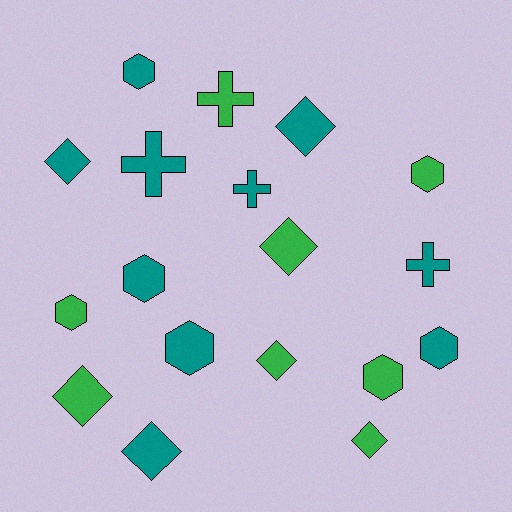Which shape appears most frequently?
Hexagon, with 7 objects.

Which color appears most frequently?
Teal, with 10 objects.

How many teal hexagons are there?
There are 4 teal hexagons.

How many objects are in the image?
There are 18 objects.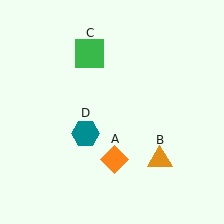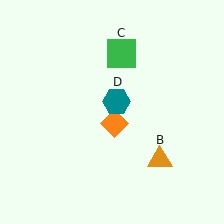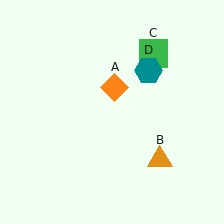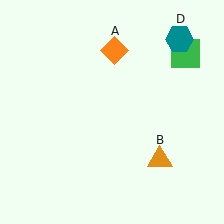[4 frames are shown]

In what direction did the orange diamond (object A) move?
The orange diamond (object A) moved up.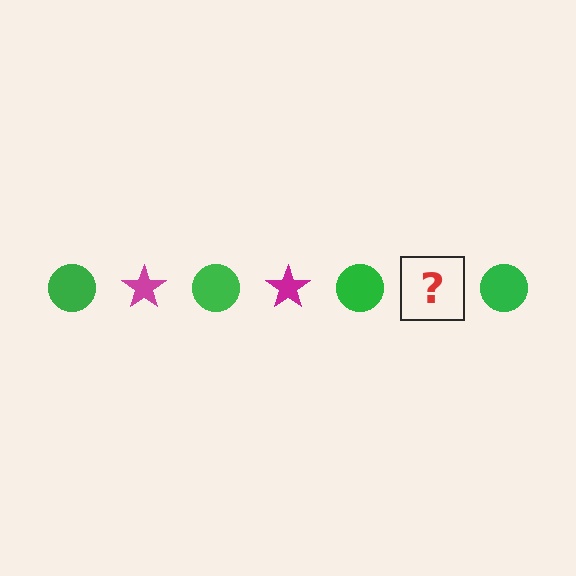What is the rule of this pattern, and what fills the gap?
The rule is that the pattern alternates between green circle and magenta star. The gap should be filled with a magenta star.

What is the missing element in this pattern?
The missing element is a magenta star.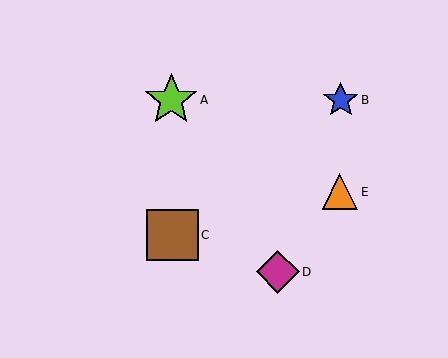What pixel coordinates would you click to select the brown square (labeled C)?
Click at (172, 235) to select the brown square C.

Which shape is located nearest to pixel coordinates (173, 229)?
The brown square (labeled C) at (172, 235) is nearest to that location.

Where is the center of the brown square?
The center of the brown square is at (172, 235).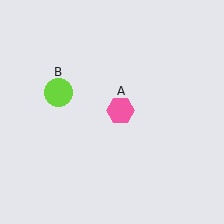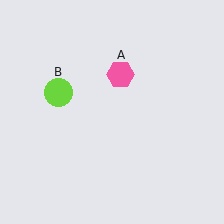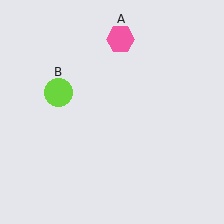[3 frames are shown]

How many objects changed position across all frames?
1 object changed position: pink hexagon (object A).